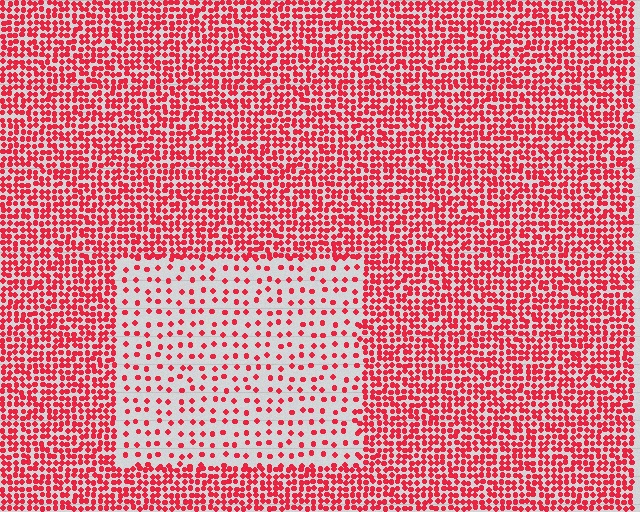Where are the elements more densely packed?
The elements are more densely packed outside the rectangle boundary.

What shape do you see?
I see a rectangle.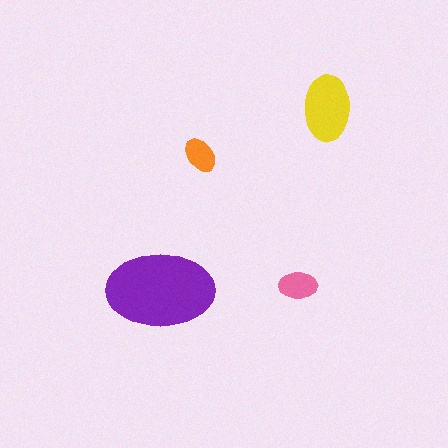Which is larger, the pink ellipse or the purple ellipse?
The purple one.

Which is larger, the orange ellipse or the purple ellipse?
The purple one.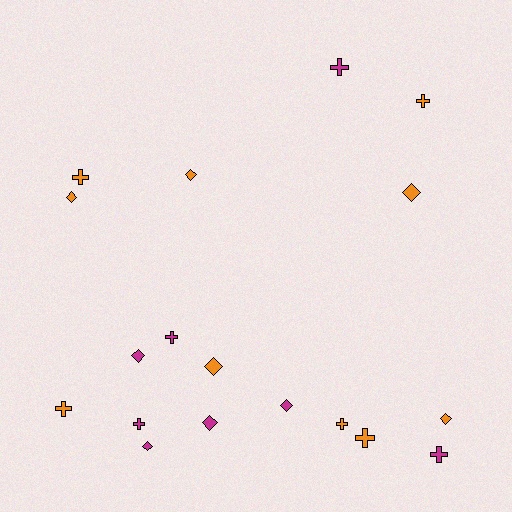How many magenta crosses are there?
There are 4 magenta crosses.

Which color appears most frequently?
Orange, with 10 objects.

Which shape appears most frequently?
Diamond, with 9 objects.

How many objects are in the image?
There are 18 objects.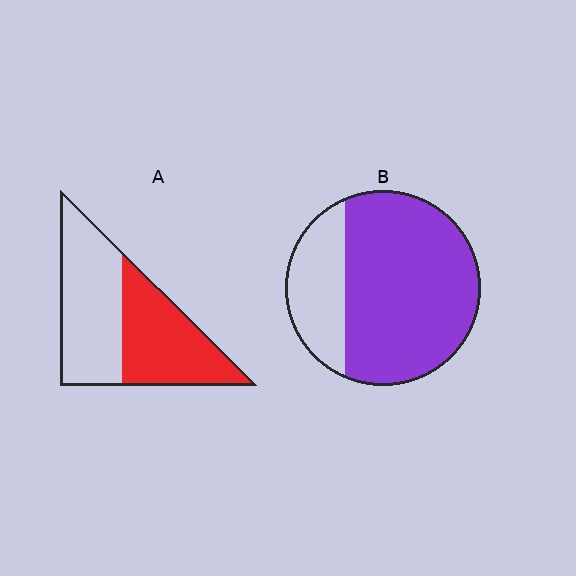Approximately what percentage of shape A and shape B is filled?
A is approximately 45% and B is approximately 75%.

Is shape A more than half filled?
Roughly half.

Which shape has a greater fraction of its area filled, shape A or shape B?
Shape B.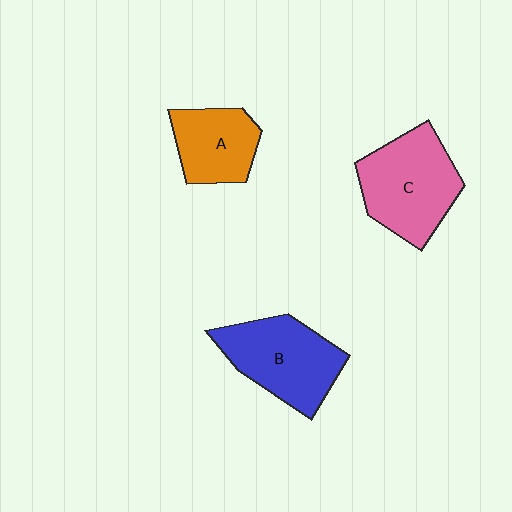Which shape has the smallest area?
Shape A (orange).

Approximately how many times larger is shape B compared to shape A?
Approximately 1.4 times.